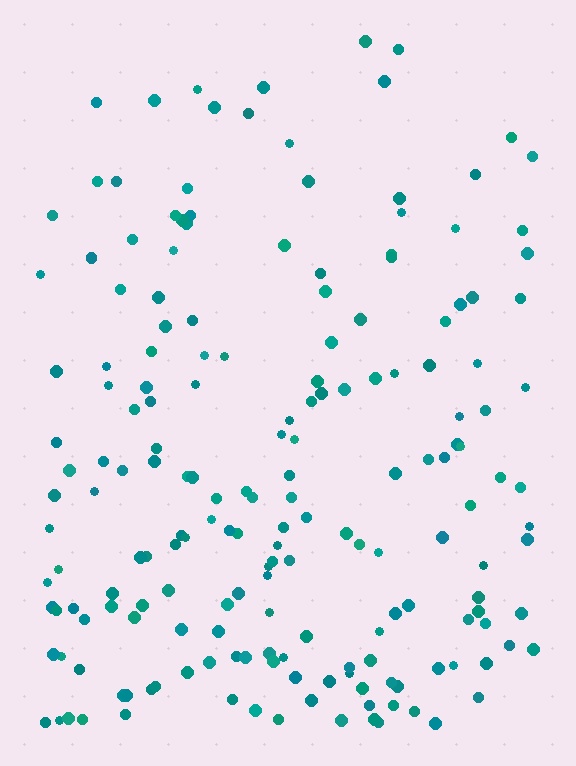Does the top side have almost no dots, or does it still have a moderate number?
Still a moderate number, just noticeably fewer than the bottom.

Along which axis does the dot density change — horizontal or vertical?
Vertical.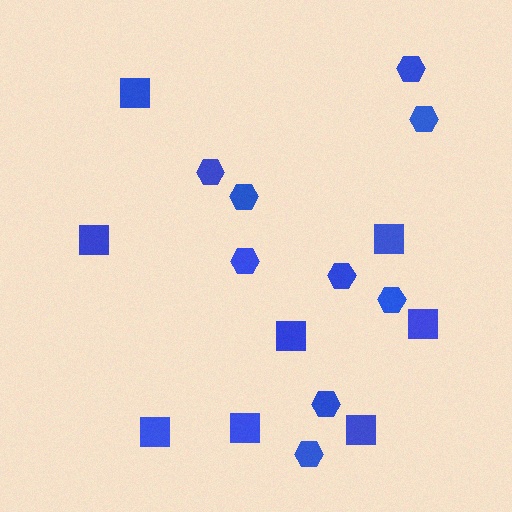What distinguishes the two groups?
There are 2 groups: one group of squares (8) and one group of hexagons (9).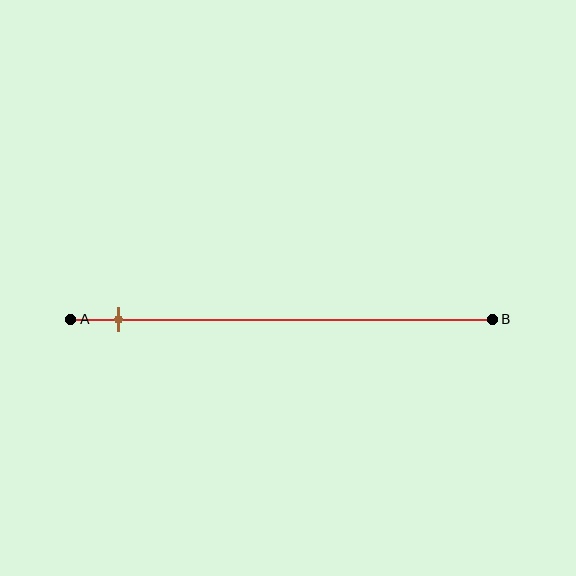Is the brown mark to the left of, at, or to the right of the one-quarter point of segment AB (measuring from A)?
The brown mark is to the left of the one-quarter point of segment AB.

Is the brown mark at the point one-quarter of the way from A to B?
No, the mark is at about 10% from A, not at the 25% one-quarter point.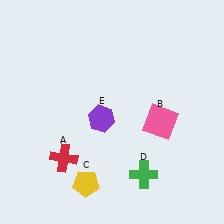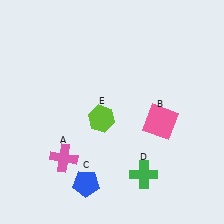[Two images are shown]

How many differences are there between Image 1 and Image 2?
There are 3 differences between the two images.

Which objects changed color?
A changed from red to pink. C changed from yellow to blue. E changed from purple to lime.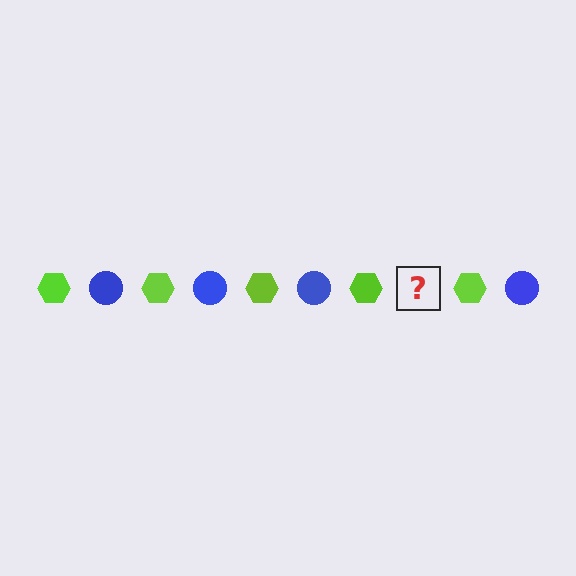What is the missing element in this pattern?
The missing element is a blue circle.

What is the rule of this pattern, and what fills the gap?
The rule is that the pattern alternates between lime hexagon and blue circle. The gap should be filled with a blue circle.